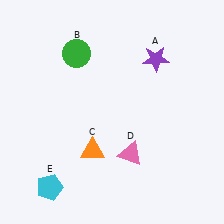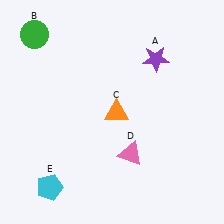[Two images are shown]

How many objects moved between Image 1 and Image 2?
2 objects moved between the two images.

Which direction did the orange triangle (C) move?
The orange triangle (C) moved up.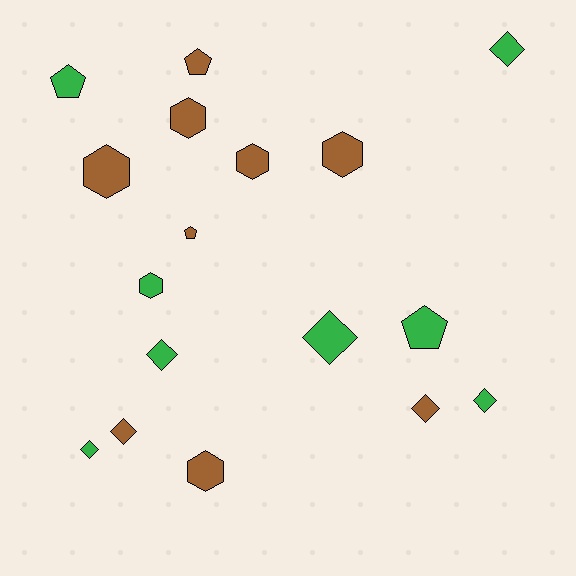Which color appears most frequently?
Brown, with 9 objects.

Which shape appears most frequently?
Diamond, with 7 objects.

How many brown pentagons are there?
There are 2 brown pentagons.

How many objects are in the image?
There are 17 objects.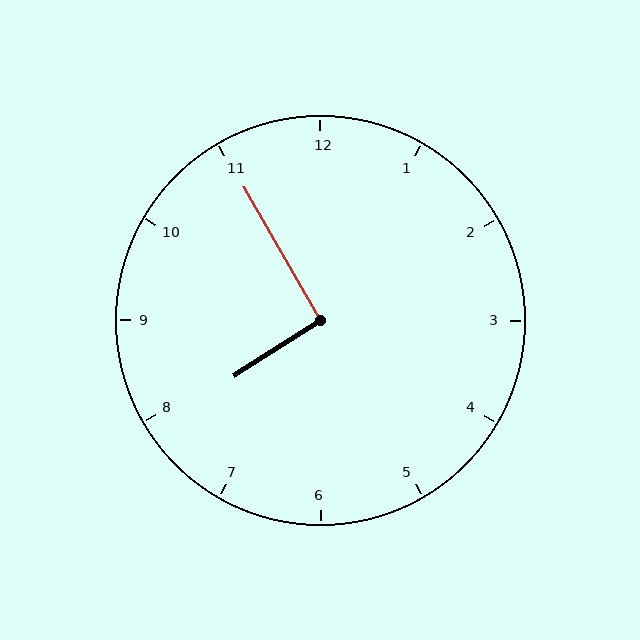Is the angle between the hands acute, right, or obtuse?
It is right.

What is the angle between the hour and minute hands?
Approximately 92 degrees.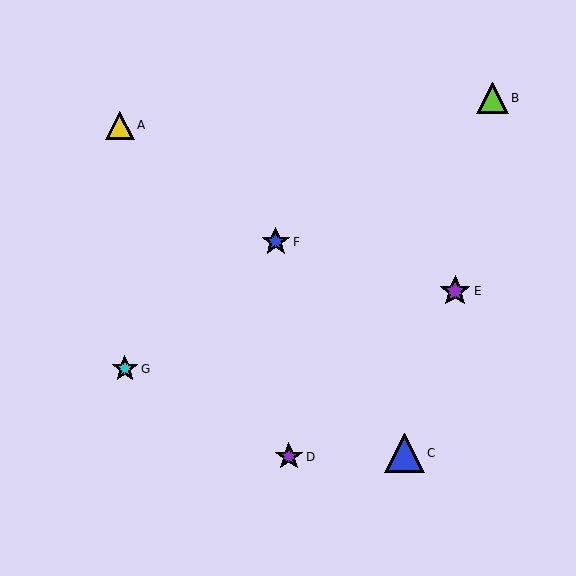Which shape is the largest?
The blue triangle (labeled C) is the largest.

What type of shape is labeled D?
Shape D is a purple star.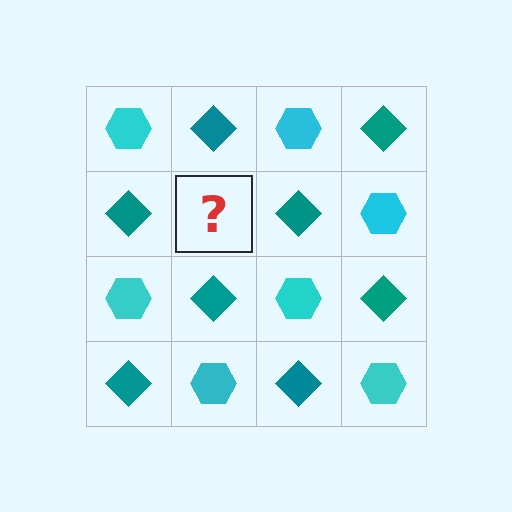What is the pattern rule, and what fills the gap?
The rule is that it alternates cyan hexagon and teal diamond in a checkerboard pattern. The gap should be filled with a cyan hexagon.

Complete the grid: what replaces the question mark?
The question mark should be replaced with a cyan hexagon.